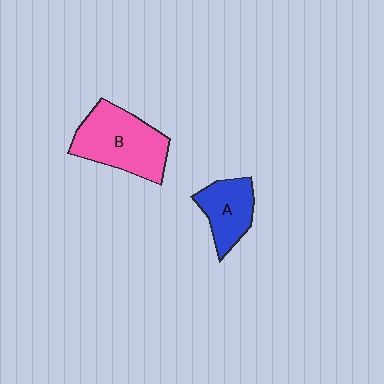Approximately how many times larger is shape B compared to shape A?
Approximately 1.6 times.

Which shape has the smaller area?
Shape A (blue).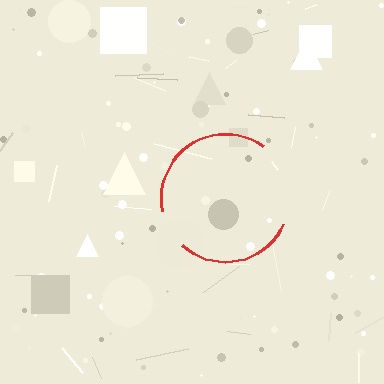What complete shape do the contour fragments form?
The contour fragments form a circle.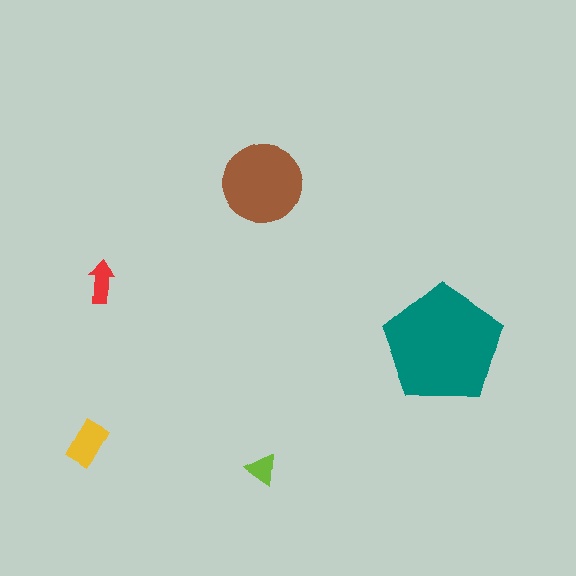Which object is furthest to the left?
The yellow rectangle is leftmost.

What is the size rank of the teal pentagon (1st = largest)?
1st.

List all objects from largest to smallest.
The teal pentagon, the brown circle, the yellow rectangle, the red arrow, the lime triangle.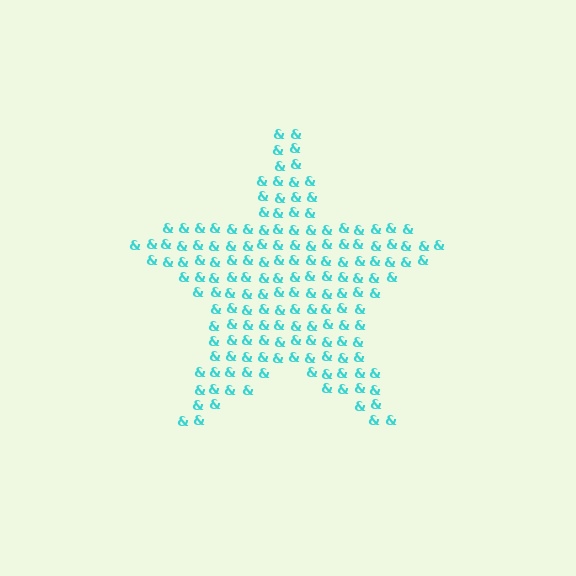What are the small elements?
The small elements are ampersands.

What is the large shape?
The large shape is a star.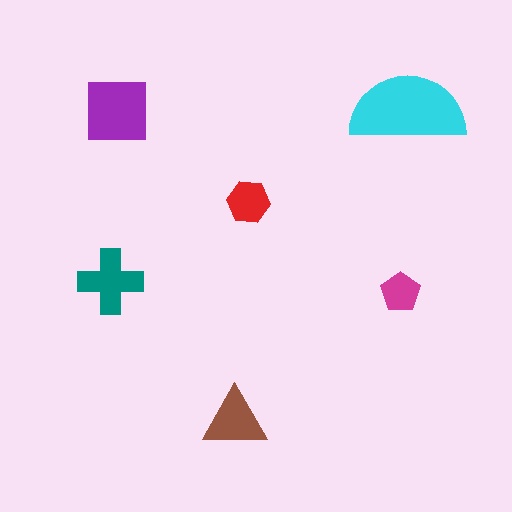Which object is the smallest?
The magenta pentagon.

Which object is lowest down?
The brown triangle is bottommost.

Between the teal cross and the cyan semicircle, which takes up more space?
The cyan semicircle.